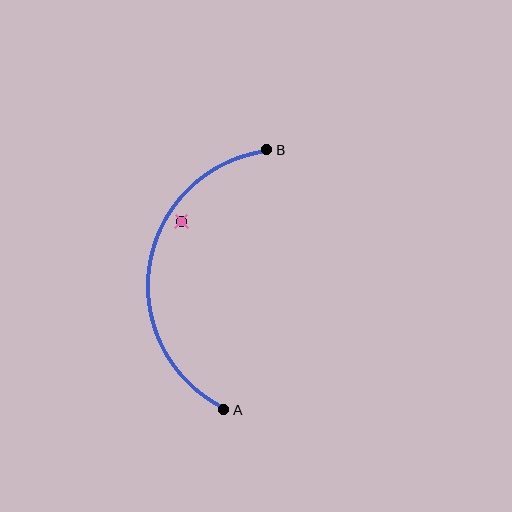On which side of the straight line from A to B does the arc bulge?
The arc bulges to the left of the straight line connecting A and B.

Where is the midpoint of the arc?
The arc midpoint is the point on the curve farthest from the straight line joining A and B. It sits to the left of that line.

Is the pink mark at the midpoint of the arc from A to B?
No — the pink mark does not lie on the arc at all. It sits slightly inside the curve.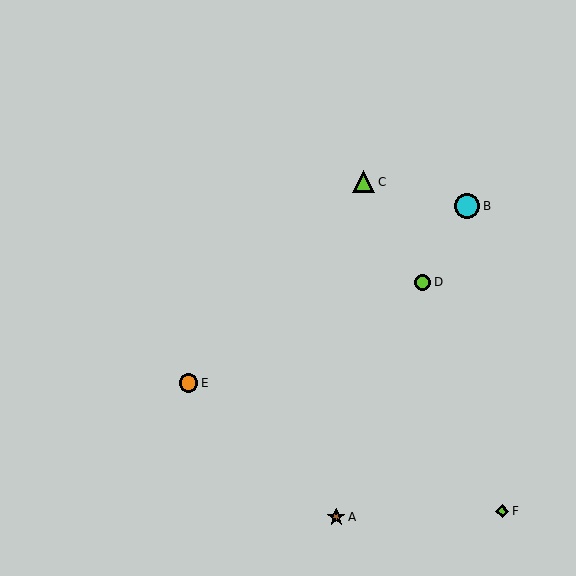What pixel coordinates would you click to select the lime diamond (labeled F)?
Click at (502, 511) to select the lime diamond F.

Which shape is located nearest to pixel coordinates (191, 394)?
The orange circle (labeled E) at (188, 383) is nearest to that location.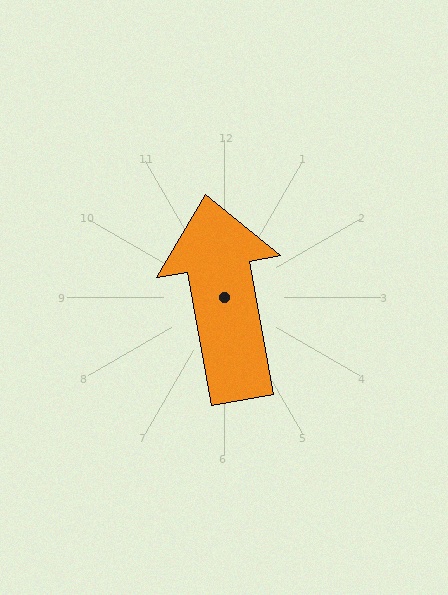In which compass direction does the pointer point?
North.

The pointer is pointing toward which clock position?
Roughly 12 o'clock.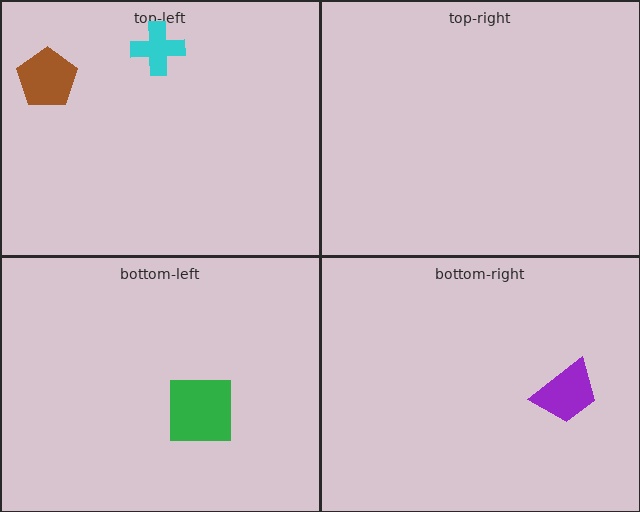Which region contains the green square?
The bottom-left region.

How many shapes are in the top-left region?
2.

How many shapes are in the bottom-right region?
1.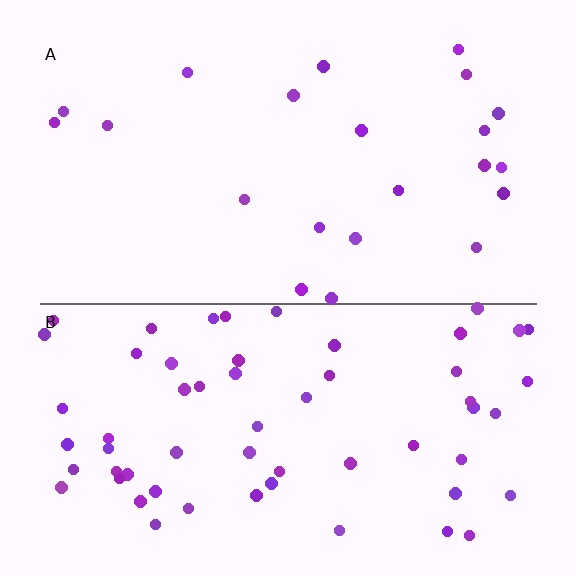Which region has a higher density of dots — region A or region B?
B (the bottom).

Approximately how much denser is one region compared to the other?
Approximately 2.8× — region B over region A.